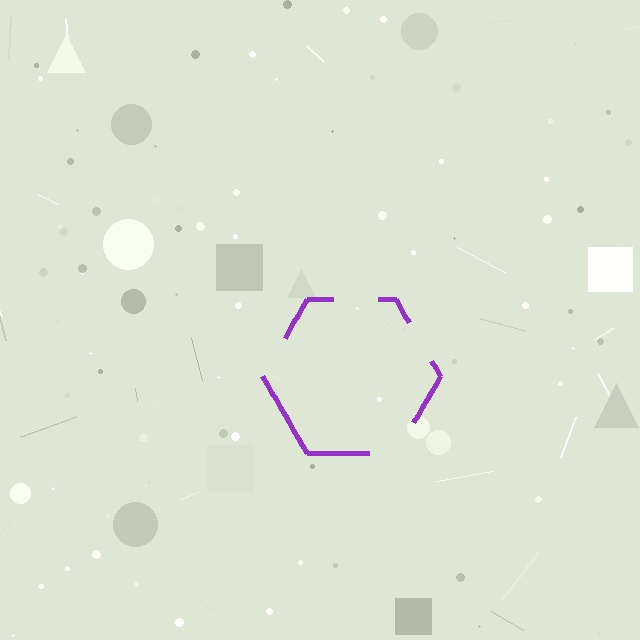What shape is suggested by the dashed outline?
The dashed outline suggests a hexagon.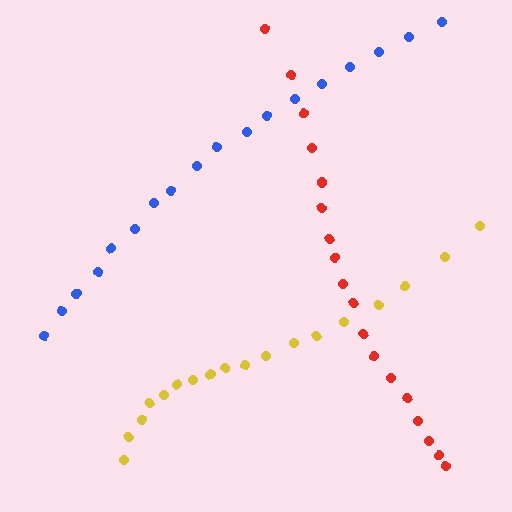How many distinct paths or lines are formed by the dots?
There are 3 distinct paths.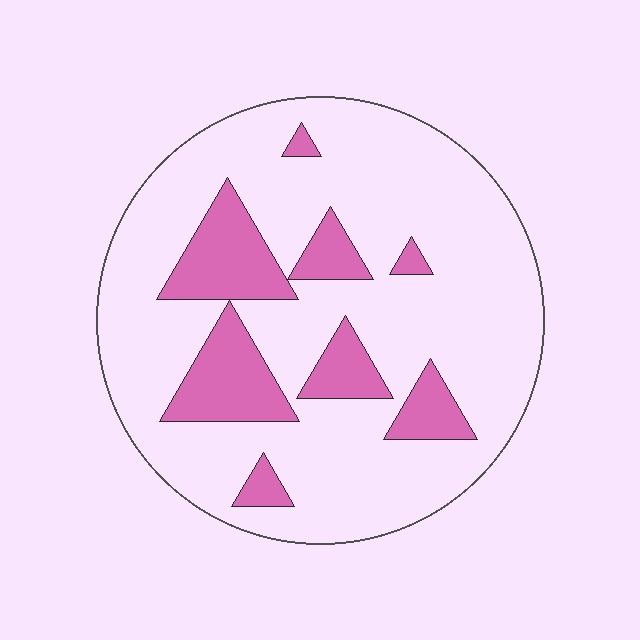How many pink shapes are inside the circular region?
8.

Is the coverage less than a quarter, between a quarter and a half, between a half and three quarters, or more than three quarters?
Less than a quarter.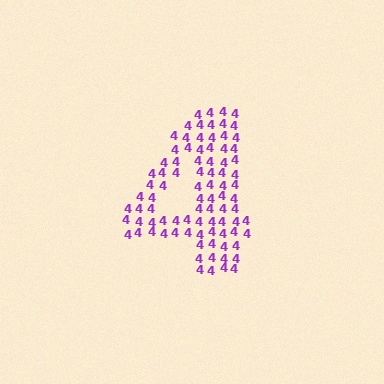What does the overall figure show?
The overall figure shows the digit 4.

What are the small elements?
The small elements are digit 4's.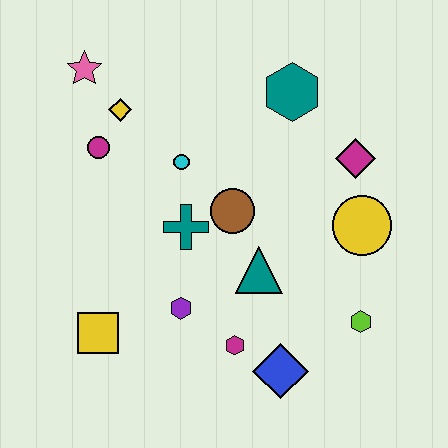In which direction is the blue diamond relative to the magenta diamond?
The blue diamond is below the magenta diamond.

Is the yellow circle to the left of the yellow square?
No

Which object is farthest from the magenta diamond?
The yellow square is farthest from the magenta diamond.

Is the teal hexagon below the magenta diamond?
No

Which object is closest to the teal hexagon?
The magenta diamond is closest to the teal hexagon.